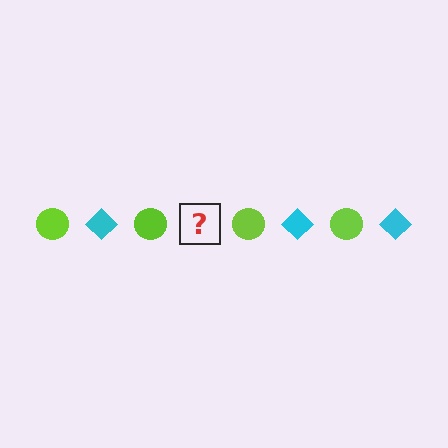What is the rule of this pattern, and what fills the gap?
The rule is that the pattern alternates between lime circle and cyan diamond. The gap should be filled with a cyan diamond.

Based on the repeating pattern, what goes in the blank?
The blank should be a cyan diamond.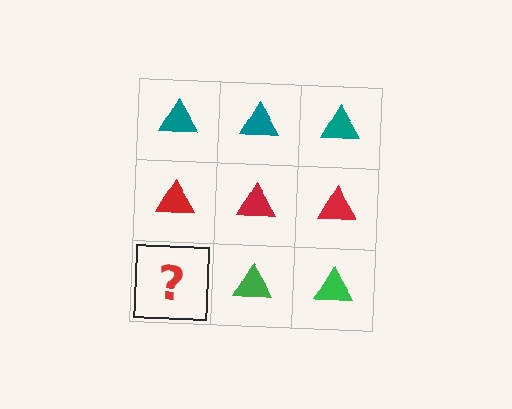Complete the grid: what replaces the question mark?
The question mark should be replaced with a green triangle.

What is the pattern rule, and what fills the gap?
The rule is that each row has a consistent color. The gap should be filled with a green triangle.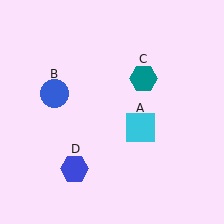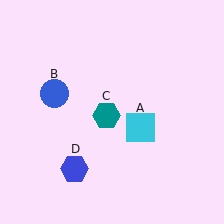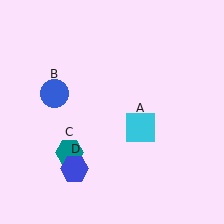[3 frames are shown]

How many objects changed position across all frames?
1 object changed position: teal hexagon (object C).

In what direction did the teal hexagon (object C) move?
The teal hexagon (object C) moved down and to the left.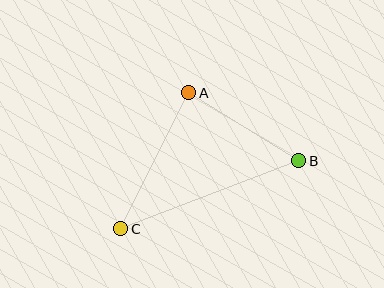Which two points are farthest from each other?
Points B and C are farthest from each other.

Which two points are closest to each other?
Points A and B are closest to each other.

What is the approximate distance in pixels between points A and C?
The distance between A and C is approximately 152 pixels.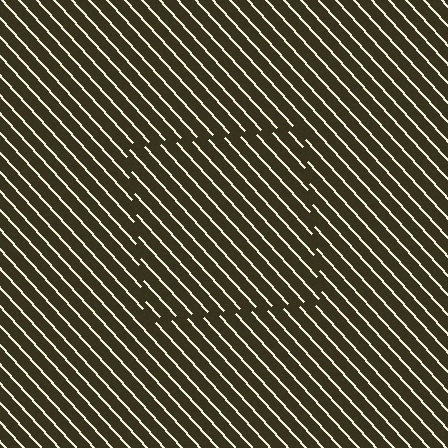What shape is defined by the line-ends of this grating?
An illusory square. The interior of the shape contains the same grating, shifted by half a period — the contour is defined by the phase discontinuity where line-ends from the inner and outer gratings abut.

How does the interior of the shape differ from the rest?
The interior of the shape contains the same grating, shifted by half a period — the contour is defined by the phase discontinuity where line-ends from the inner and outer gratings abut.